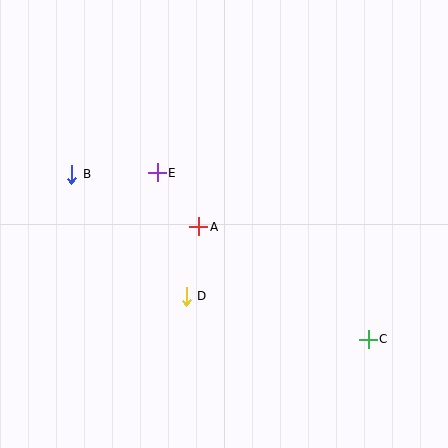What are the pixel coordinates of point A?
Point A is at (199, 227).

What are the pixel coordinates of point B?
Point B is at (72, 174).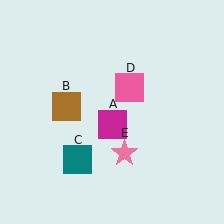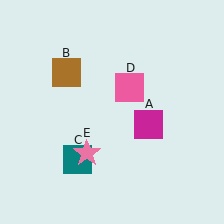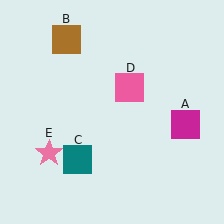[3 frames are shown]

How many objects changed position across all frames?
3 objects changed position: magenta square (object A), brown square (object B), pink star (object E).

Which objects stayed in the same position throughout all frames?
Teal square (object C) and pink square (object D) remained stationary.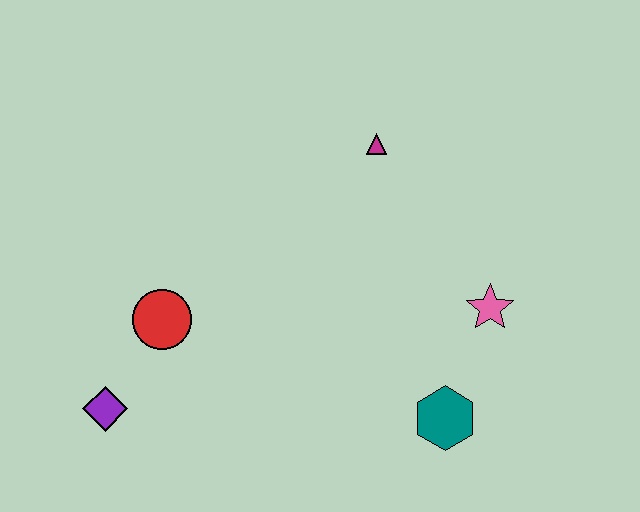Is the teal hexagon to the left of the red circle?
No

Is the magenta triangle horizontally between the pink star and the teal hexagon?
No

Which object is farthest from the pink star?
The purple diamond is farthest from the pink star.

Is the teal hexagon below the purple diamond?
Yes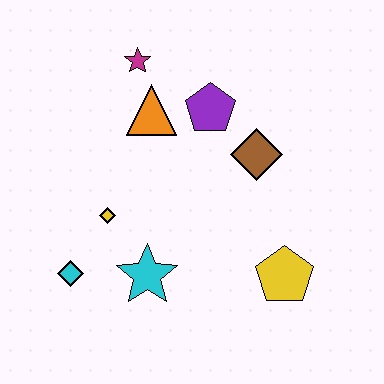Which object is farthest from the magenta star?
The yellow pentagon is farthest from the magenta star.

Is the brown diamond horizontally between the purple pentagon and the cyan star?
No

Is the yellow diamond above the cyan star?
Yes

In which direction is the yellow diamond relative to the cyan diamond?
The yellow diamond is above the cyan diamond.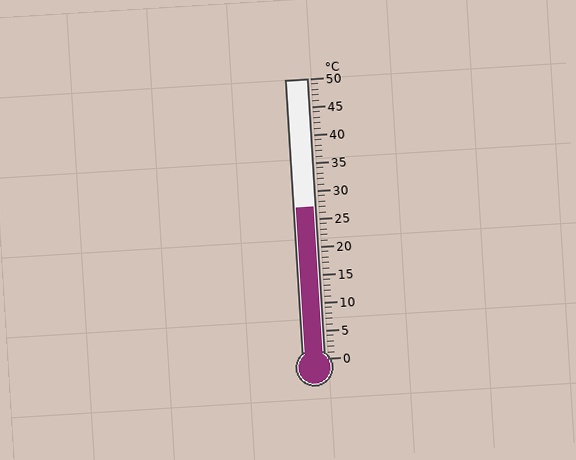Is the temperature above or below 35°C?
The temperature is below 35°C.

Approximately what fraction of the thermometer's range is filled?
The thermometer is filled to approximately 55% of its range.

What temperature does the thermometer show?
The thermometer shows approximately 27°C.